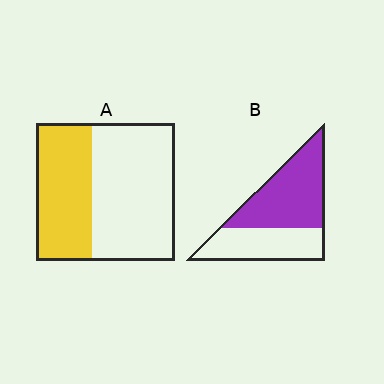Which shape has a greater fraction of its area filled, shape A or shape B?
Shape B.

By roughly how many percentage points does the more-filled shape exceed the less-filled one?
By roughly 20 percentage points (B over A).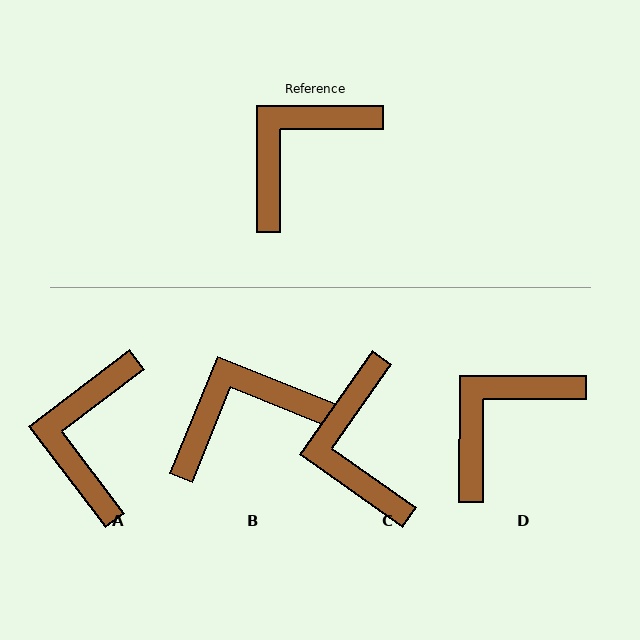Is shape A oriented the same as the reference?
No, it is off by about 37 degrees.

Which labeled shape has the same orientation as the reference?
D.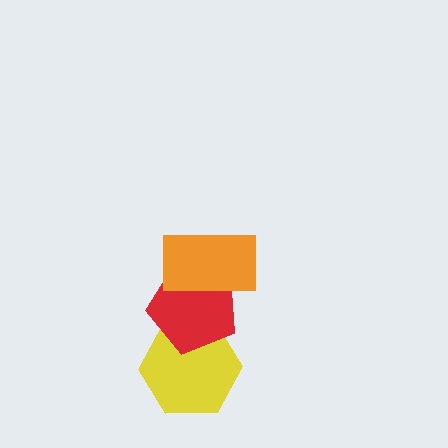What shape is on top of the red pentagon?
The orange rectangle is on top of the red pentagon.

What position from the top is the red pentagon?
The red pentagon is 2nd from the top.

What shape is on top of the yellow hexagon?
The red pentagon is on top of the yellow hexagon.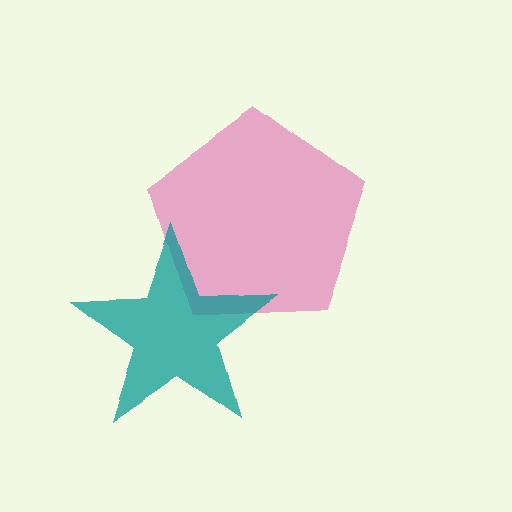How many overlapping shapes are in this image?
There are 2 overlapping shapes in the image.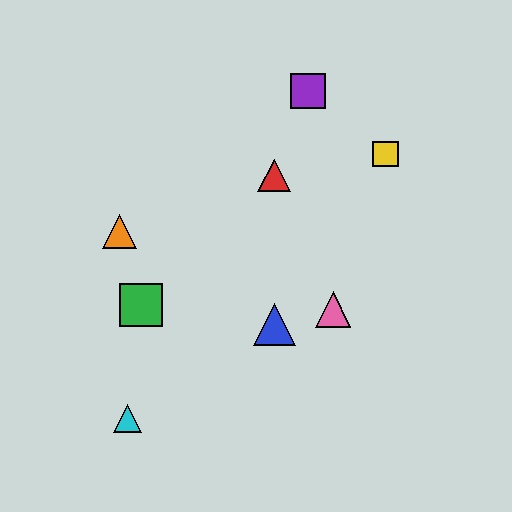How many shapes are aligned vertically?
2 shapes (the red triangle, the blue triangle) are aligned vertically.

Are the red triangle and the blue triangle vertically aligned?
Yes, both are at x≈274.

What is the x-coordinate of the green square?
The green square is at x≈141.